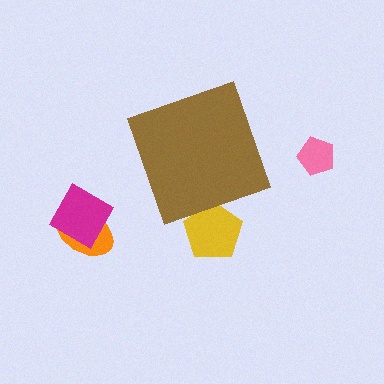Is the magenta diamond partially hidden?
No, the magenta diamond is fully visible.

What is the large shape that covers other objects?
A brown diamond.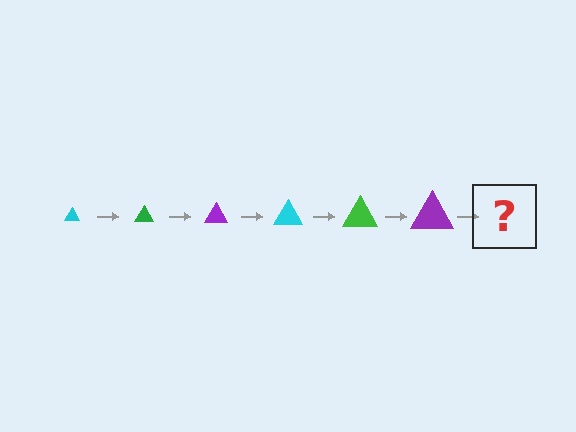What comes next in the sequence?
The next element should be a cyan triangle, larger than the previous one.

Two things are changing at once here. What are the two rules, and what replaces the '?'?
The two rules are that the triangle grows larger each step and the color cycles through cyan, green, and purple. The '?' should be a cyan triangle, larger than the previous one.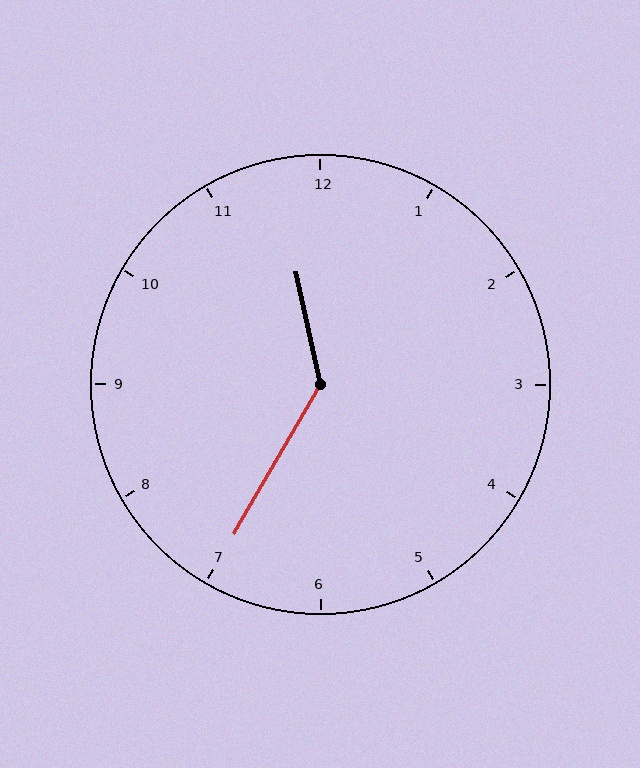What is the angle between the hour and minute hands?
Approximately 138 degrees.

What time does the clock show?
11:35.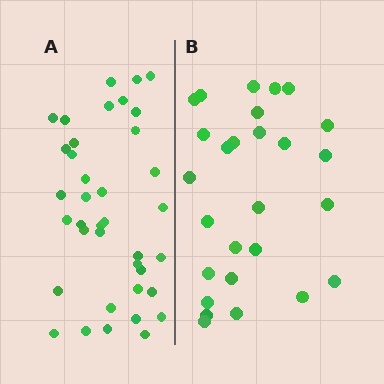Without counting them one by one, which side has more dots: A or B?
Region A (the left region) has more dots.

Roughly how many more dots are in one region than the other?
Region A has roughly 12 or so more dots than region B.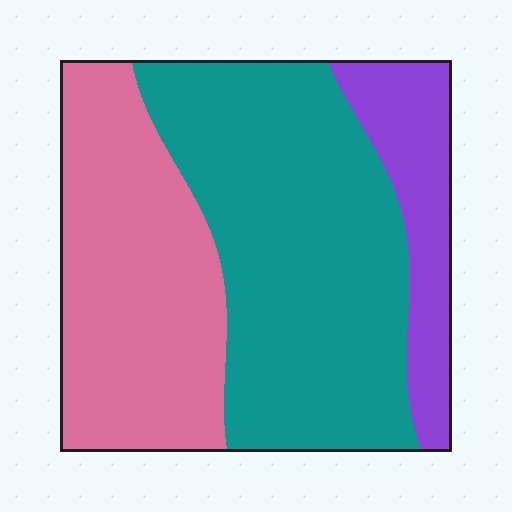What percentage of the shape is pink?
Pink takes up about three eighths (3/8) of the shape.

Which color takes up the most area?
Teal, at roughly 50%.